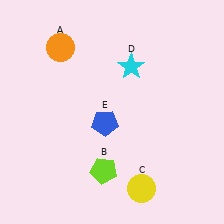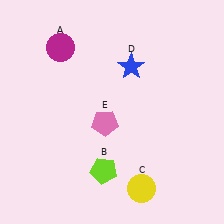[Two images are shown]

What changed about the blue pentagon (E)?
In Image 1, E is blue. In Image 2, it changed to pink.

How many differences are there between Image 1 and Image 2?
There are 3 differences between the two images.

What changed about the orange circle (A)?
In Image 1, A is orange. In Image 2, it changed to magenta.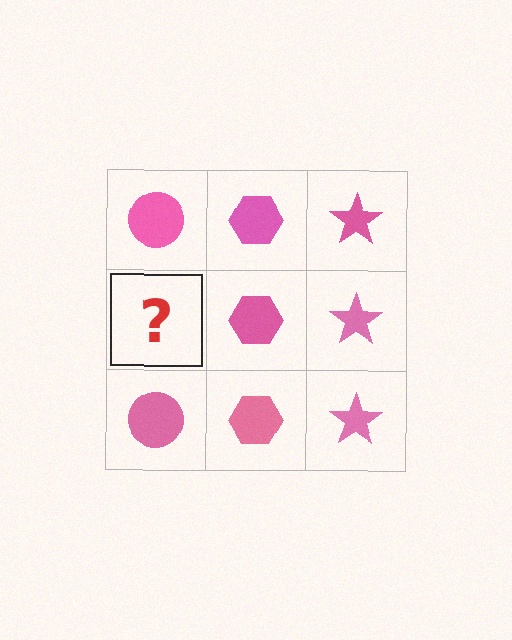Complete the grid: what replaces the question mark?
The question mark should be replaced with a pink circle.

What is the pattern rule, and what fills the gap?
The rule is that each column has a consistent shape. The gap should be filled with a pink circle.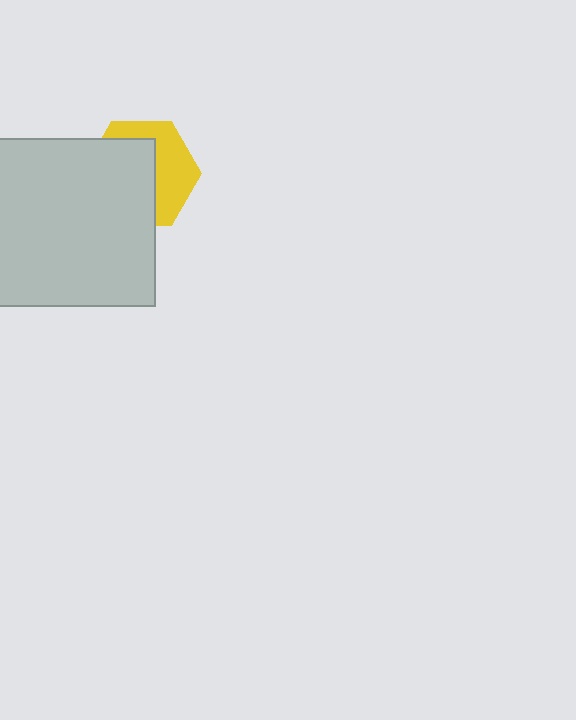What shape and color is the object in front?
The object in front is a light gray square.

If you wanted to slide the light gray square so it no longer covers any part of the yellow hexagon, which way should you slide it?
Slide it toward the lower-left — that is the most direct way to separate the two shapes.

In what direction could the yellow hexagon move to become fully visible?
The yellow hexagon could move toward the upper-right. That would shift it out from behind the light gray square entirely.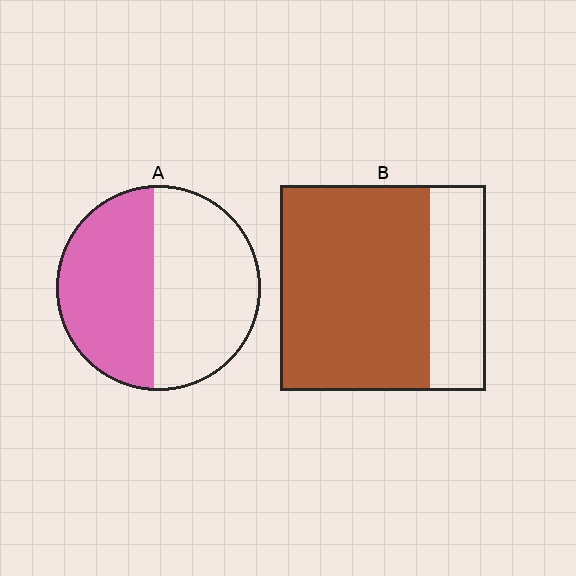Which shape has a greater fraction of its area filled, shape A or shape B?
Shape B.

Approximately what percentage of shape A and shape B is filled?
A is approximately 45% and B is approximately 75%.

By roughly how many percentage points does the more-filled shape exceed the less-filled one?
By roughly 25 percentage points (B over A).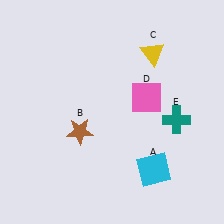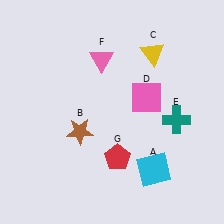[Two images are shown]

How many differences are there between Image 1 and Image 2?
There are 2 differences between the two images.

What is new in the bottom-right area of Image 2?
A red pentagon (G) was added in the bottom-right area of Image 2.